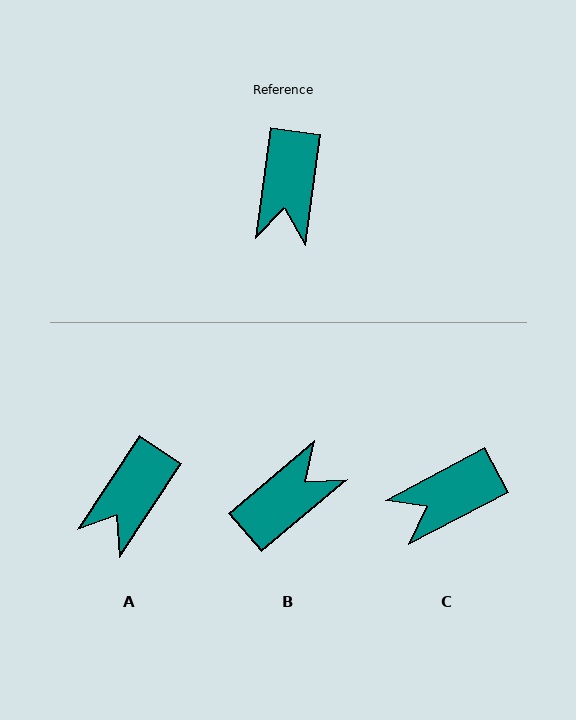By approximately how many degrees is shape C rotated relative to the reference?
Approximately 54 degrees clockwise.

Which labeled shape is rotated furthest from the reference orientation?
B, about 138 degrees away.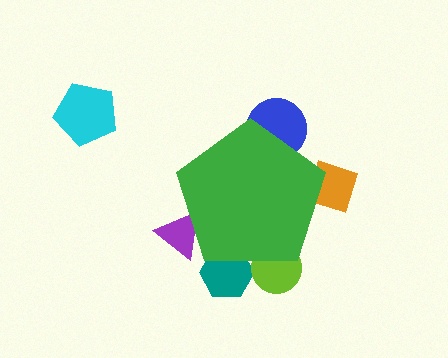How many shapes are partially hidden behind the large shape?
5 shapes are partially hidden.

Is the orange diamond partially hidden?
Yes, the orange diamond is partially hidden behind the green pentagon.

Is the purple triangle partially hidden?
Yes, the purple triangle is partially hidden behind the green pentagon.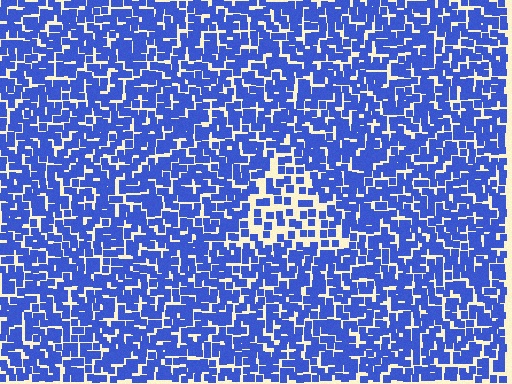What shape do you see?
I see a triangle.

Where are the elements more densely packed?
The elements are more densely packed outside the triangle boundary.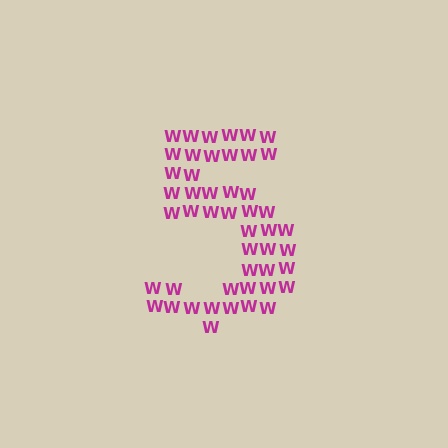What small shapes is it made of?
It is made of small letter W's.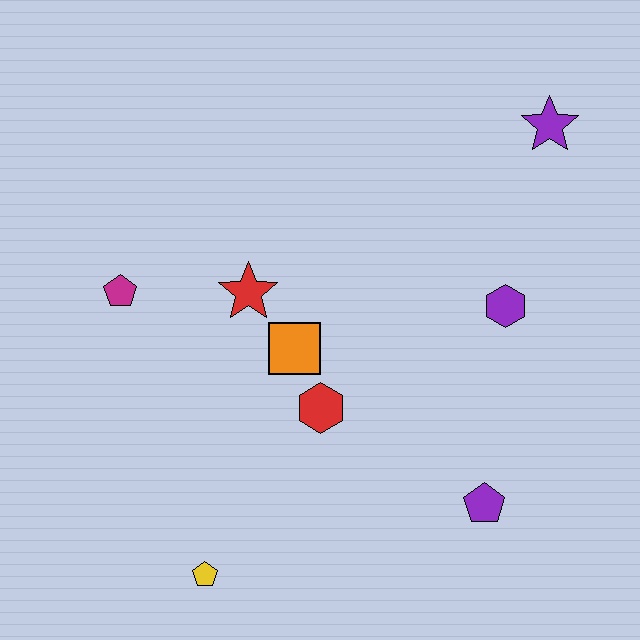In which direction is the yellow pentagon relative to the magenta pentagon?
The yellow pentagon is below the magenta pentagon.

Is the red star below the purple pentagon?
No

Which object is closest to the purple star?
The purple hexagon is closest to the purple star.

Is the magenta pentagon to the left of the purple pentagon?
Yes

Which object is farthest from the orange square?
The purple star is farthest from the orange square.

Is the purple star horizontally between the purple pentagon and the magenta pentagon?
No